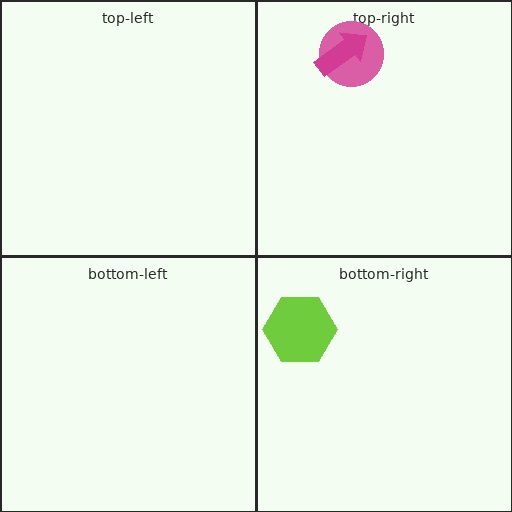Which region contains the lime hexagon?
The bottom-right region.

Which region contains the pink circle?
The top-right region.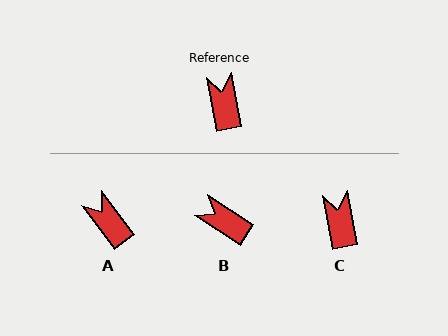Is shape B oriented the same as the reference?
No, it is off by about 46 degrees.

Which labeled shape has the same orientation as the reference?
C.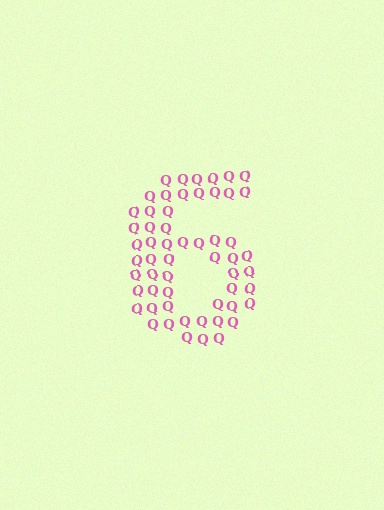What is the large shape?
The large shape is the digit 6.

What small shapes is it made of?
It is made of small letter Q's.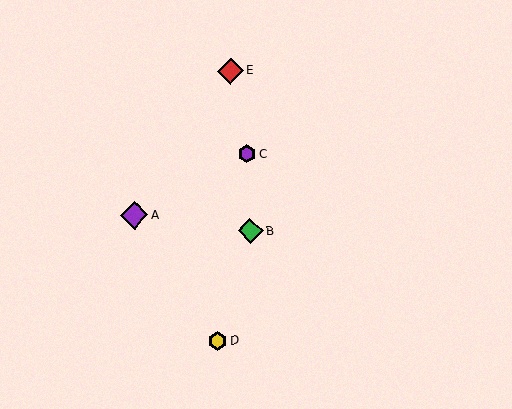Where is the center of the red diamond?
The center of the red diamond is at (230, 71).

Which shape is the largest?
The purple diamond (labeled A) is the largest.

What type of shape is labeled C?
Shape C is a purple hexagon.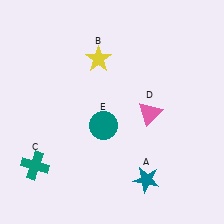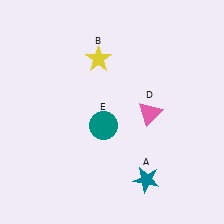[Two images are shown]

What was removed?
The teal cross (C) was removed in Image 2.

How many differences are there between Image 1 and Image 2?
There is 1 difference between the two images.